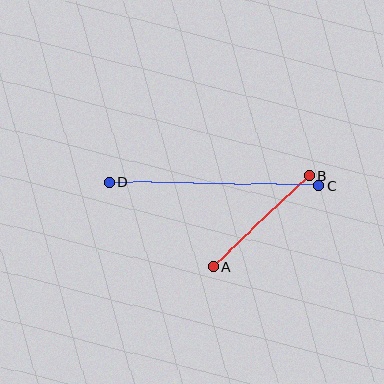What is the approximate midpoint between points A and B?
The midpoint is at approximately (261, 221) pixels.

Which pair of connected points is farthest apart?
Points C and D are farthest apart.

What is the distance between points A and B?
The distance is approximately 133 pixels.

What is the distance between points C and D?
The distance is approximately 210 pixels.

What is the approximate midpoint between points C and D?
The midpoint is at approximately (214, 184) pixels.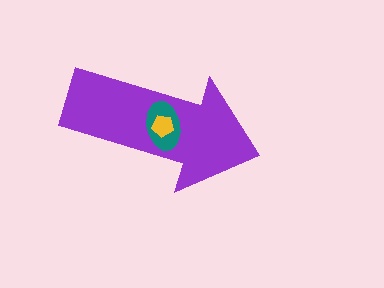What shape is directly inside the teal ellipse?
The yellow pentagon.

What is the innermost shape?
The yellow pentagon.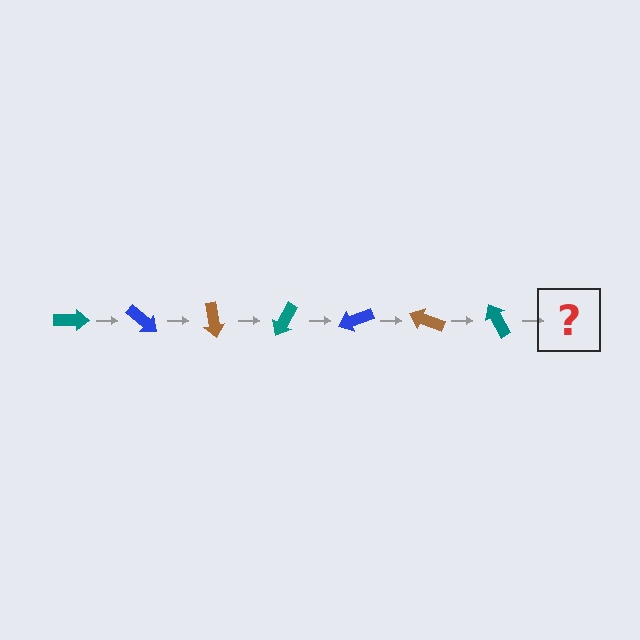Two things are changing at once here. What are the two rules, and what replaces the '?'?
The two rules are that it rotates 40 degrees each step and the color cycles through teal, blue, and brown. The '?' should be a blue arrow, rotated 280 degrees from the start.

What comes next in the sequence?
The next element should be a blue arrow, rotated 280 degrees from the start.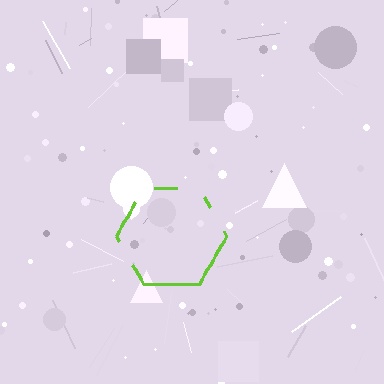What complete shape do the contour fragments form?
The contour fragments form a hexagon.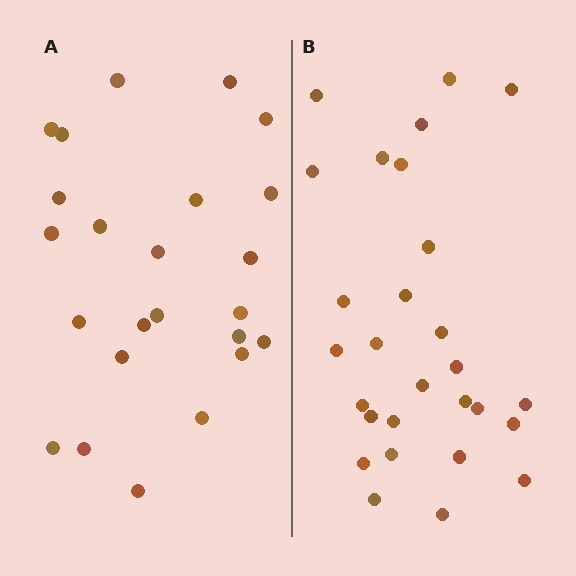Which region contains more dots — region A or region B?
Region B (the right region) has more dots.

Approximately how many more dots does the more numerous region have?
Region B has about 4 more dots than region A.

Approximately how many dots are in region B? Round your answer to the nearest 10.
About 30 dots. (The exact count is 28, which rounds to 30.)